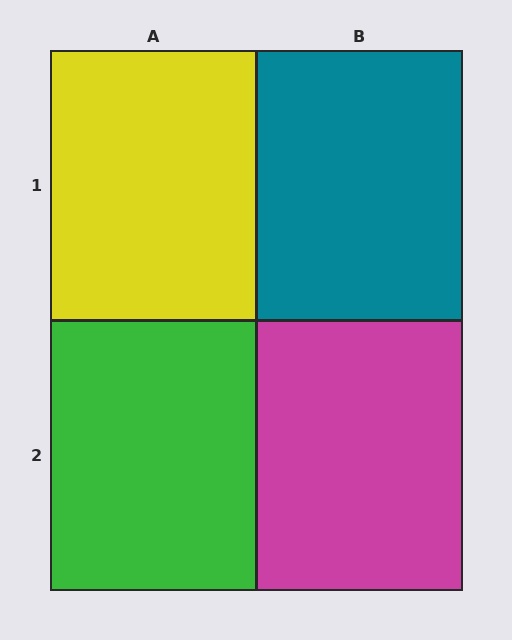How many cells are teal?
1 cell is teal.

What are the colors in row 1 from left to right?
Yellow, teal.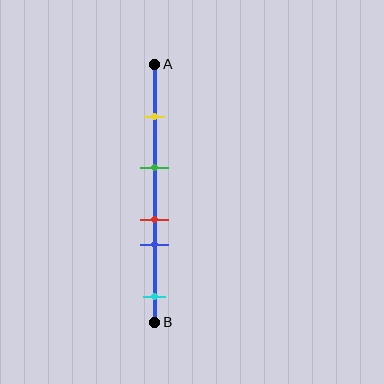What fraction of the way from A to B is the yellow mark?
The yellow mark is approximately 20% (0.2) of the way from A to B.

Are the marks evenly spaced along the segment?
No, the marks are not evenly spaced.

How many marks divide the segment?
There are 5 marks dividing the segment.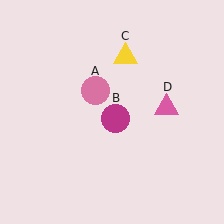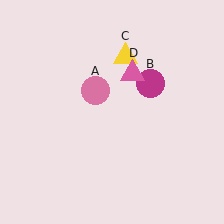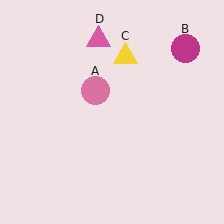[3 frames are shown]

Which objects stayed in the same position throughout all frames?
Pink circle (object A) and yellow triangle (object C) remained stationary.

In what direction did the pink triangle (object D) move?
The pink triangle (object D) moved up and to the left.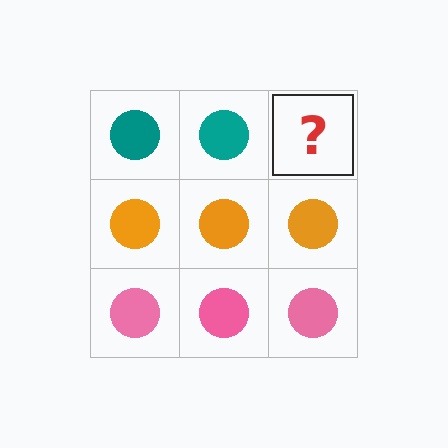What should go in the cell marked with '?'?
The missing cell should contain a teal circle.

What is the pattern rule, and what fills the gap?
The rule is that each row has a consistent color. The gap should be filled with a teal circle.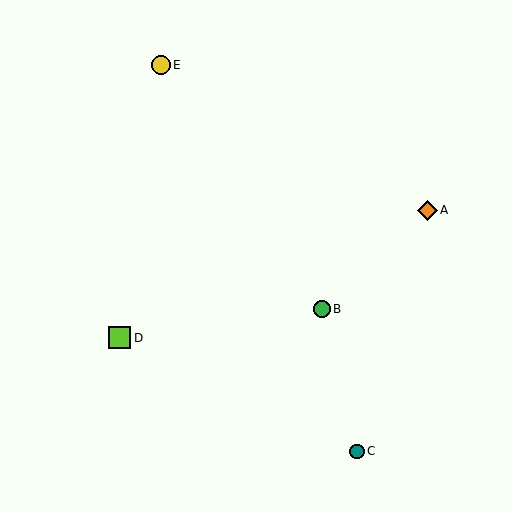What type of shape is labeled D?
Shape D is a lime square.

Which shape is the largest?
The lime square (labeled D) is the largest.